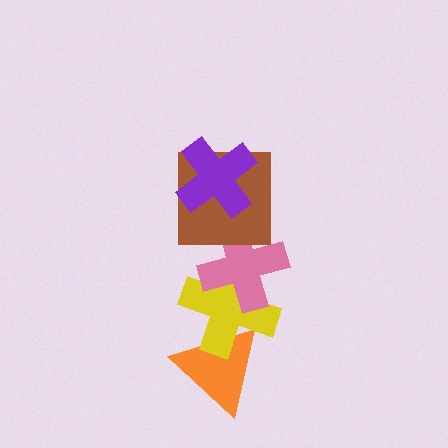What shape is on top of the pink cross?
The brown square is on top of the pink cross.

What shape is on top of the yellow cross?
The pink cross is on top of the yellow cross.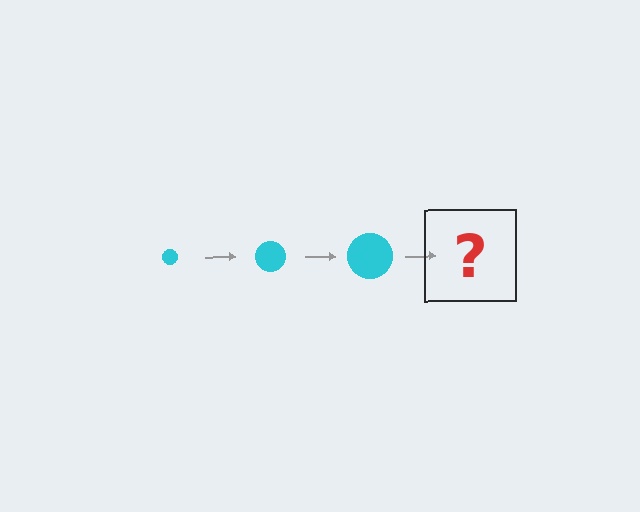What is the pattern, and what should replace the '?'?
The pattern is that the circle gets progressively larger each step. The '?' should be a cyan circle, larger than the previous one.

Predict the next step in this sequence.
The next step is a cyan circle, larger than the previous one.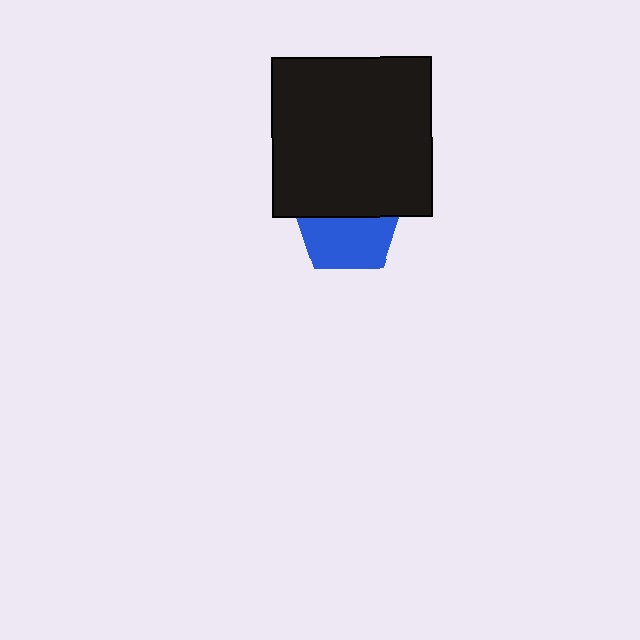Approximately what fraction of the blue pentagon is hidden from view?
Roughly 47% of the blue pentagon is hidden behind the black square.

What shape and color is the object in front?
The object in front is a black square.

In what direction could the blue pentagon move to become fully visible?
The blue pentagon could move down. That would shift it out from behind the black square entirely.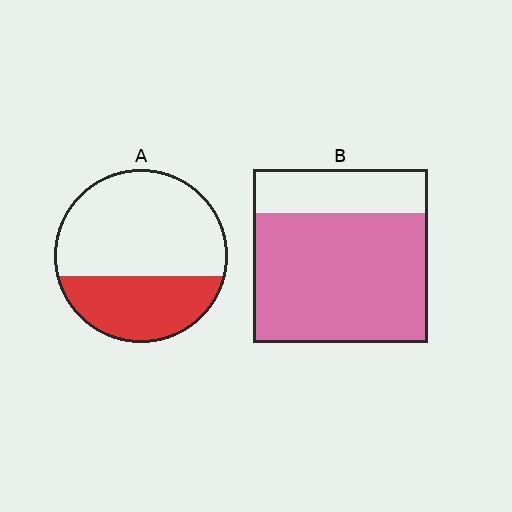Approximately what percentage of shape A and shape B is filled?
A is approximately 35% and B is approximately 75%.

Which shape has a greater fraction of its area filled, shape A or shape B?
Shape B.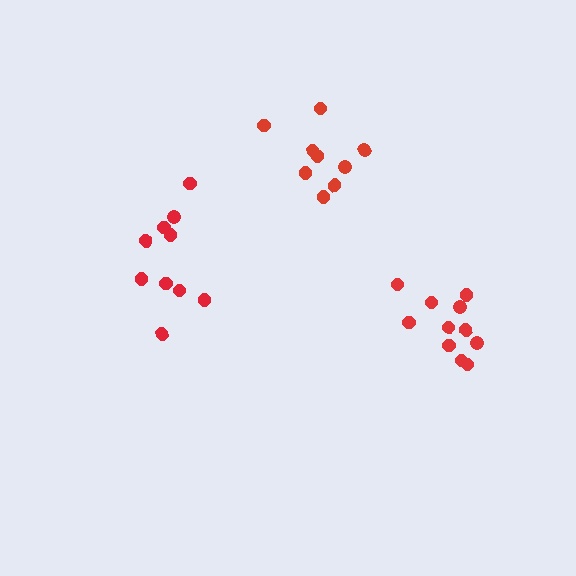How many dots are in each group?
Group 1: 9 dots, Group 2: 11 dots, Group 3: 10 dots (30 total).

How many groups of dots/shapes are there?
There are 3 groups.